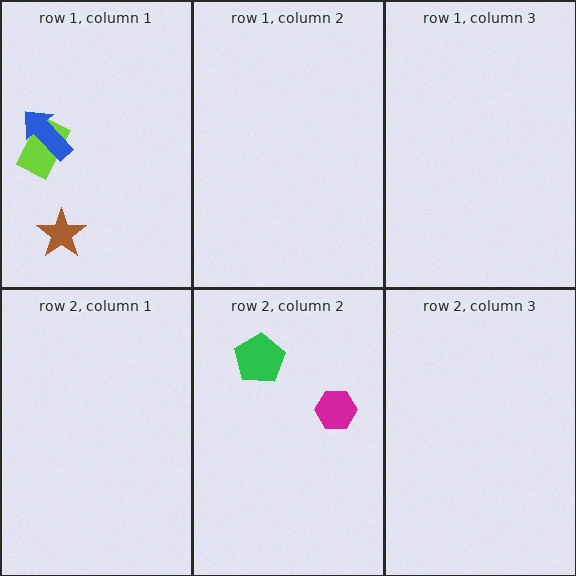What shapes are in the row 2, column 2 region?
The magenta hexagon, the green pentagon.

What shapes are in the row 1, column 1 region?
The lime rectangle, the brown star, the blue arrow.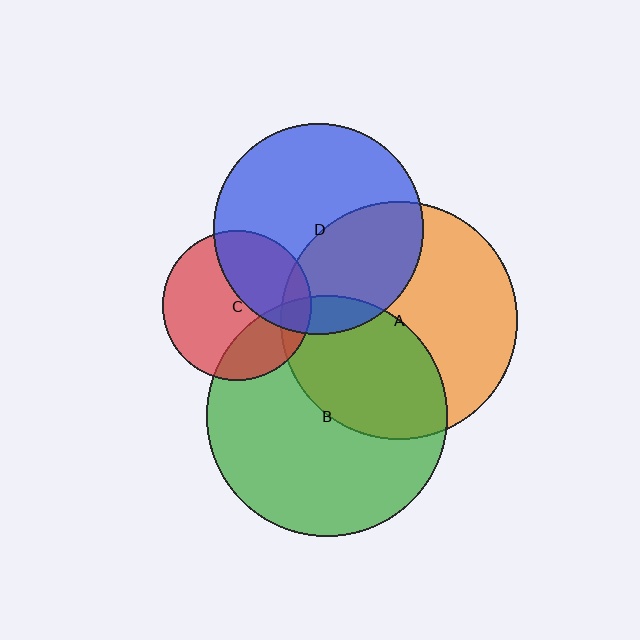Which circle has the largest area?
Circle B (green).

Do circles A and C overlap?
Yes.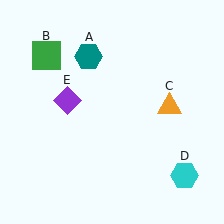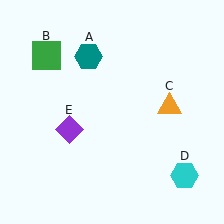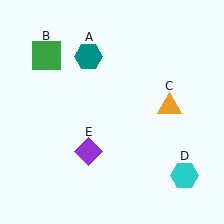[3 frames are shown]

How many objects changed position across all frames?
1 object changed position: purple diamond (object E).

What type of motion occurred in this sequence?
The purple diamond (object E) rotated counterclockwise around the center of the scene.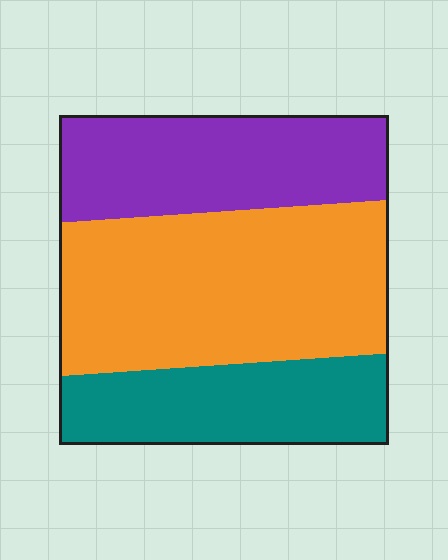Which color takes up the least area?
Teal, at roughly 25%.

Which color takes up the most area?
Orange, at roughly 45%.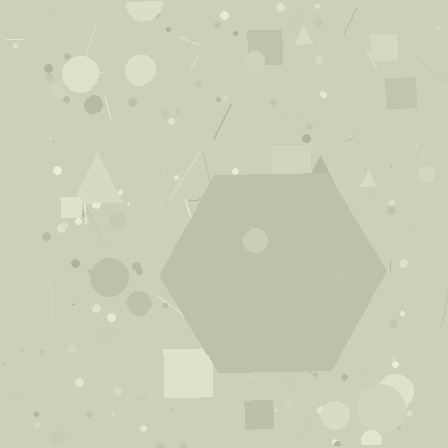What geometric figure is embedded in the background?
A hexagon is embedded in the background.